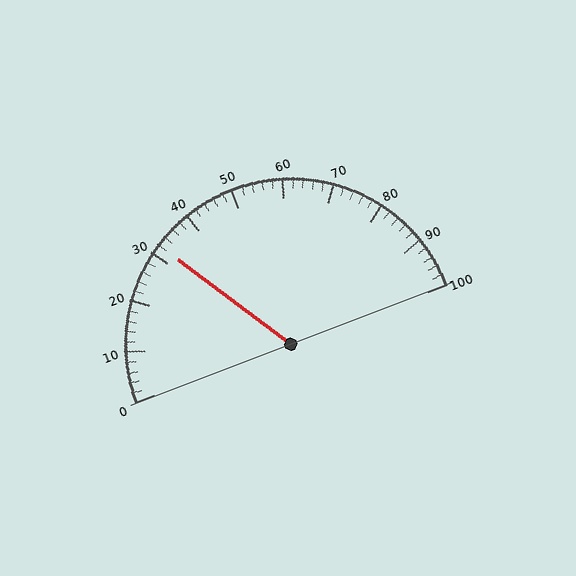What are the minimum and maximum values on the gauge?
The gauge ranges from 0 to 100.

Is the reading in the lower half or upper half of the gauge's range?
The reading is in the lower half of the range (0 to 100).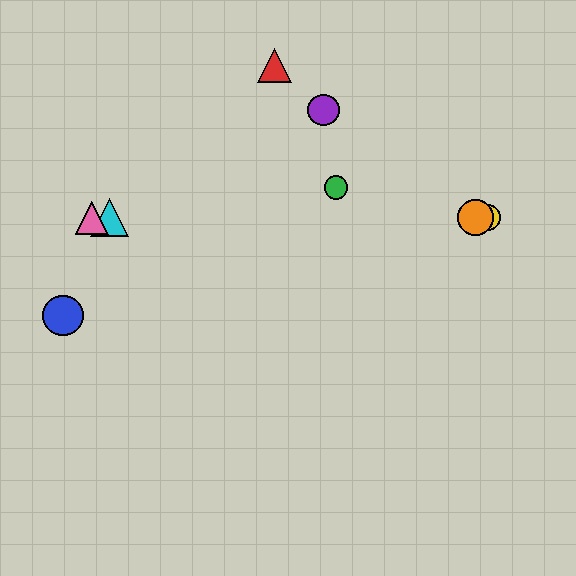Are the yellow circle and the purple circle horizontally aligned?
No, the yellow circle is at y≈218 and the purple circle is at y≈110.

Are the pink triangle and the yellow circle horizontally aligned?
Yes, both are at y≈218.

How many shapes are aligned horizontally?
4 shapes (the yellow circle, the orange circle, the cyan triangle, the pink triangle) are aligned horizontally.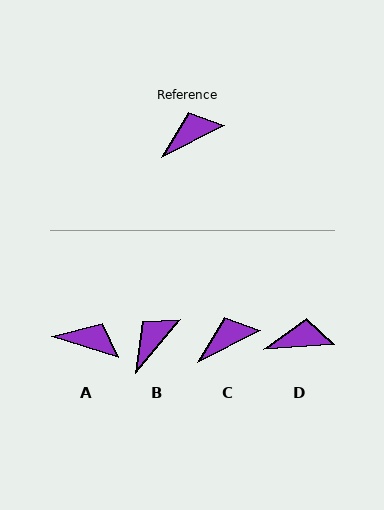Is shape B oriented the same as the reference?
No, it is off by about 23 degrees.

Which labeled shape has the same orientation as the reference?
C.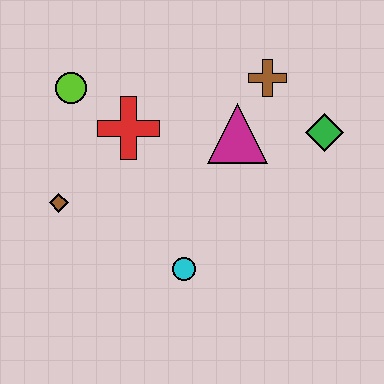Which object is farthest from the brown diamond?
The green diamond is farthest from the brown diamond.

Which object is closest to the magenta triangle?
The brown cross is closest to the magenta triangle.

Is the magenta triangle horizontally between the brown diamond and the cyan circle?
No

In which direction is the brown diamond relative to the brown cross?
The brown diamond is to the left of the brown cross.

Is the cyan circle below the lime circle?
Yes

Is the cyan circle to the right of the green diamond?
No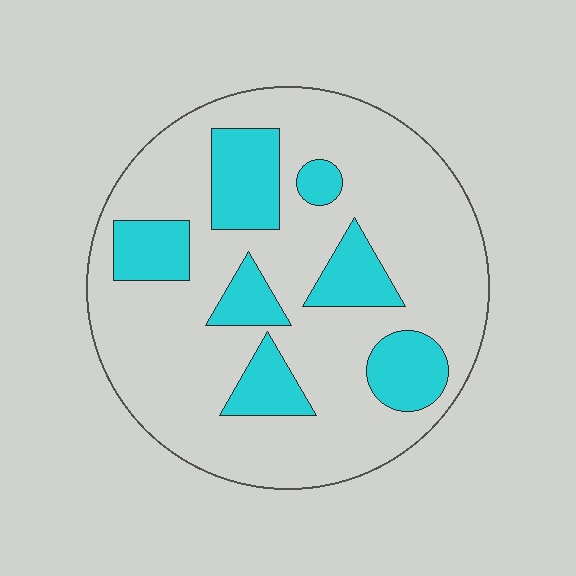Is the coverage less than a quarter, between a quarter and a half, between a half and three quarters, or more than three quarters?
Less than a quarter.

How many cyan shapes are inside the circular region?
7.